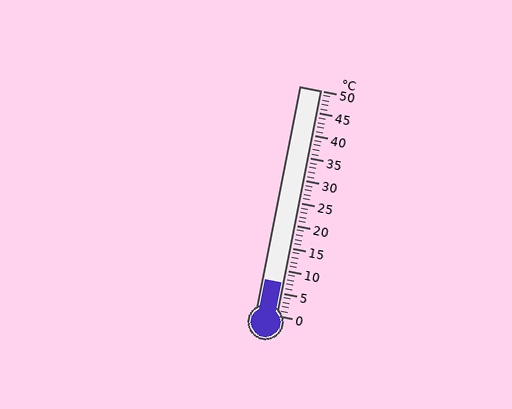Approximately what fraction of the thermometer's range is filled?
The thermometer is filled to approximately 15% of its range.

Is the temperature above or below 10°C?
The temperature is below 10°C.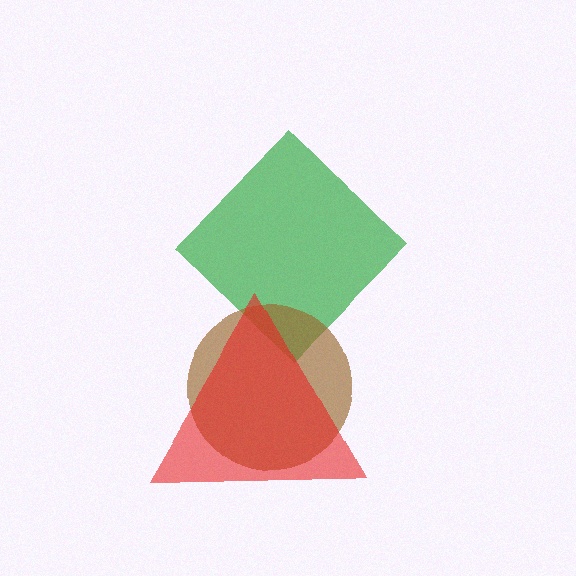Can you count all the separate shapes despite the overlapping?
Yes, there are 3 separate shapes.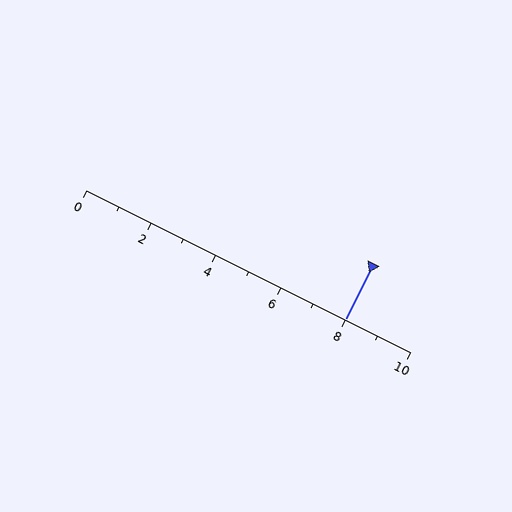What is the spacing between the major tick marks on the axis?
The major ticks are spaced 2 apart.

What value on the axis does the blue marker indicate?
The marker indicates approximately 8.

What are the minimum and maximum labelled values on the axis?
The axis runs from 0 to 10.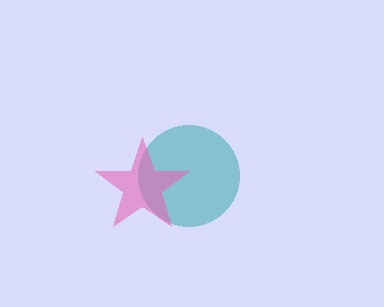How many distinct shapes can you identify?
There are 2 distinct shapes: a teal circle, a pink star.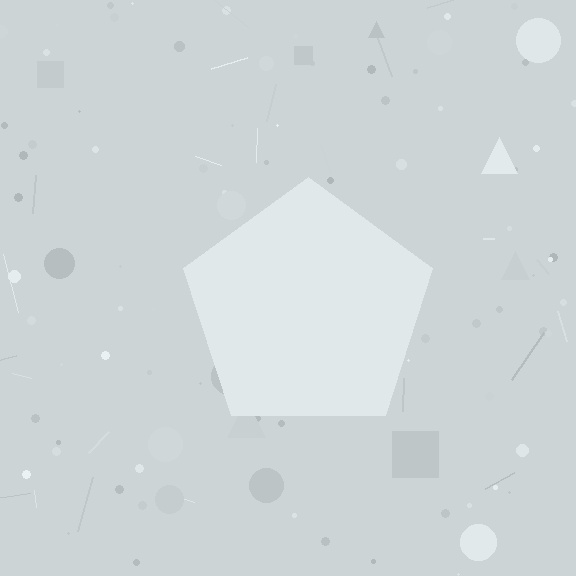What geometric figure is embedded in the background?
A pentagon is embedded in the background.